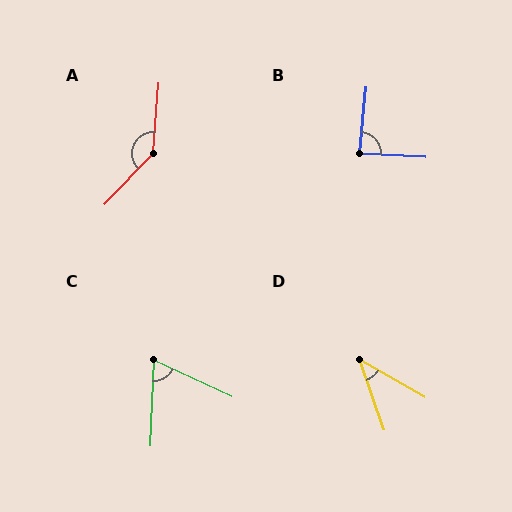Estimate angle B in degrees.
Approximately 87 degrees.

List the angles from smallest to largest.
D (41°), C (67°), B (87°), A (141°).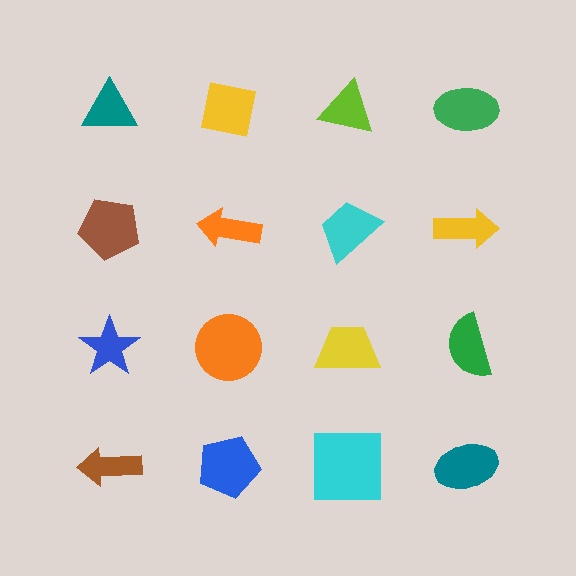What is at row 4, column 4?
A teal ellipse.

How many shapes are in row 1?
4 shapes.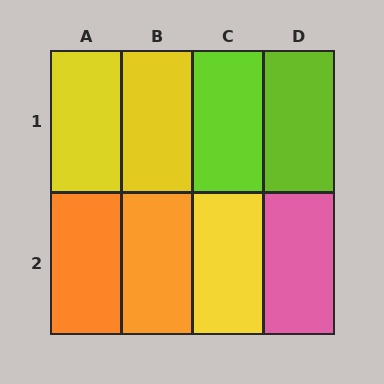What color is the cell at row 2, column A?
Orange.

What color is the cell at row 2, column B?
Orange.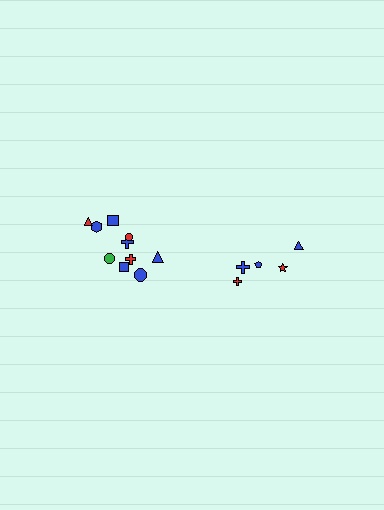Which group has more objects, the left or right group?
The left group.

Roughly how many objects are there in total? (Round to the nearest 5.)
Roughly 15 objects in total.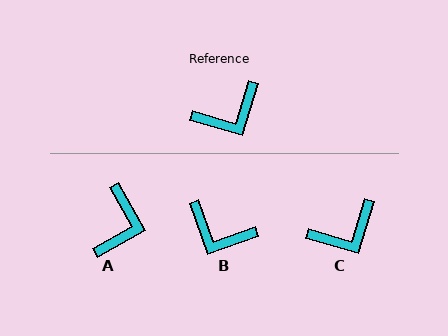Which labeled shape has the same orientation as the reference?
C.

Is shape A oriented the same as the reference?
No, it is off by about 46 degrees.